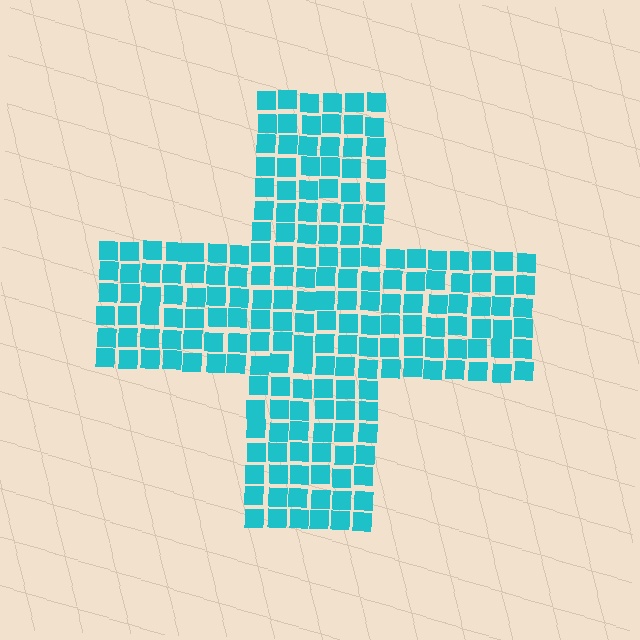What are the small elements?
The small elements are squares.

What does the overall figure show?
The overall figure shows a cross.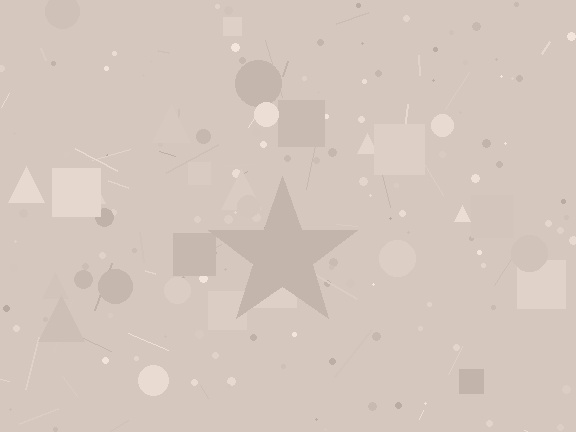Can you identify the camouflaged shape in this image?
The camouflaged shape is a star.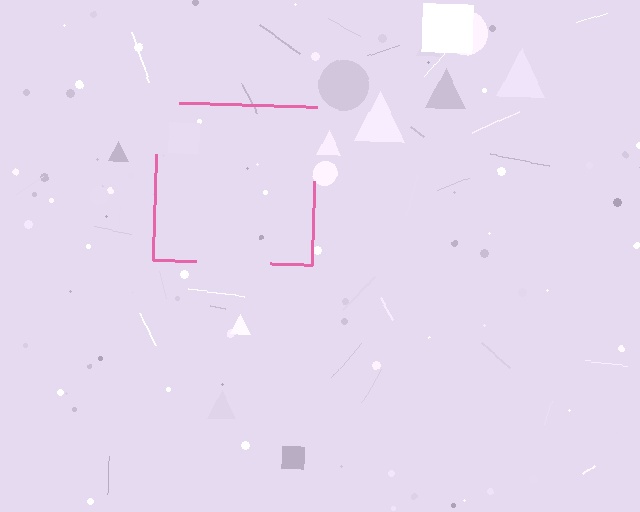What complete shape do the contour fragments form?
The contour fragments form a square.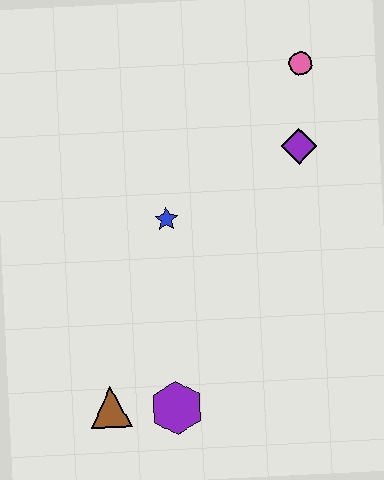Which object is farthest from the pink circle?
The brown triangle is farthest from the pink circle.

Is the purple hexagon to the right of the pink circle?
No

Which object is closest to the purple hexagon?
The brown triangle is closest to the purple hexagon.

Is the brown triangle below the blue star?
Yes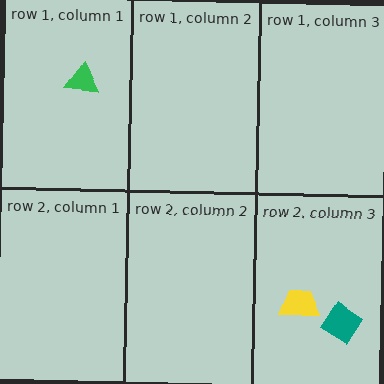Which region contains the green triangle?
The row 1, column 1 region.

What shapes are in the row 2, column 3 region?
The yellow trapezoid, the teal diamond.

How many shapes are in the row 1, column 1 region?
1.